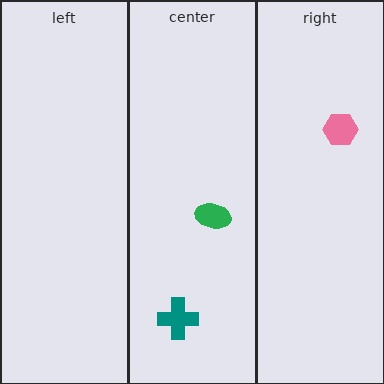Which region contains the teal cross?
The center region.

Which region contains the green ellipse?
The center region.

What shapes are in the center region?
The green ellipse, the teal cross.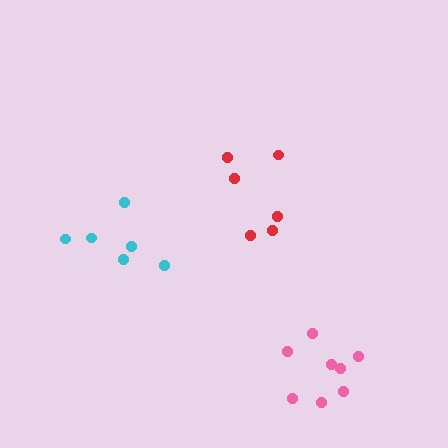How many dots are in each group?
Group 1: 6 dots, Group 2: 6 dots, Group 3: 8 dots (20 total).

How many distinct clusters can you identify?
There are 3 distinct clusters.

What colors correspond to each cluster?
The clusters are colored: cyan, red, pink.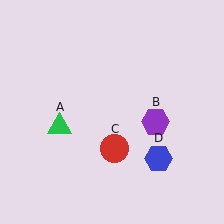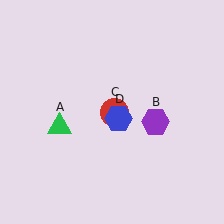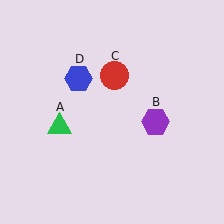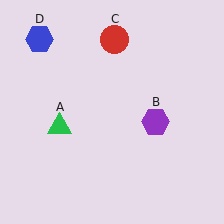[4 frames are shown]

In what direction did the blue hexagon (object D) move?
The blue hexagon (object D) moved up and to the left.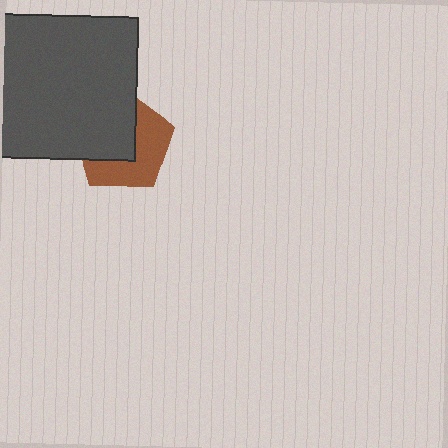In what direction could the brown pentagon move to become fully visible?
The brown pentagon could move toward the lower-right. That would shift it out from behind the dark gray rectangle entirely.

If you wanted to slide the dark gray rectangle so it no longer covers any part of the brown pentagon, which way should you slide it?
Slide it toward the upper-left — that is the most direct way to separate the two shapes.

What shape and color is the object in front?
The object in front is a dark gray rectangle.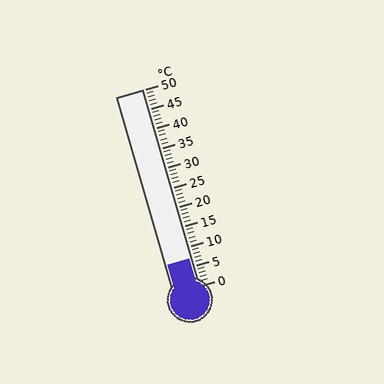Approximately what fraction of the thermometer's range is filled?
The thermometer is filled to approximately 15% of its range.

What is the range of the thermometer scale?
The thermometer scale ranges from 0°C to 50°C.